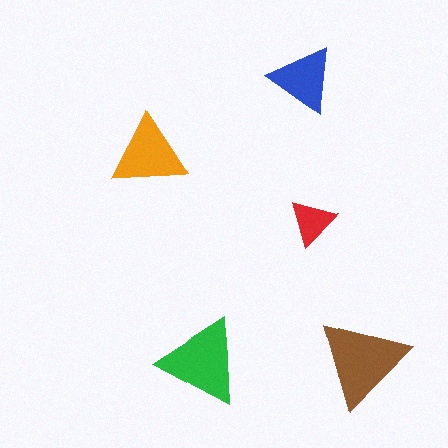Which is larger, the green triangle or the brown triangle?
The brown one.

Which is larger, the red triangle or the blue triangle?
The blue one.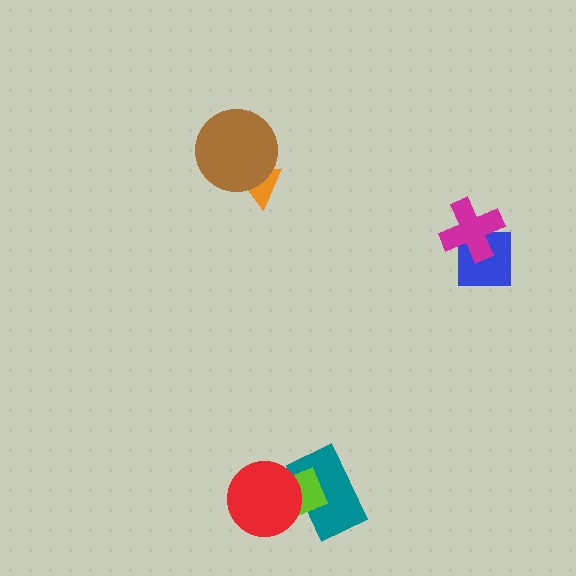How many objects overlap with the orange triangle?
1 object overlaps with the orange triangle.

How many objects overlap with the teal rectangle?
2 objects overlap with the teal rectangle.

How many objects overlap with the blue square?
1 object overlaps with the blue square.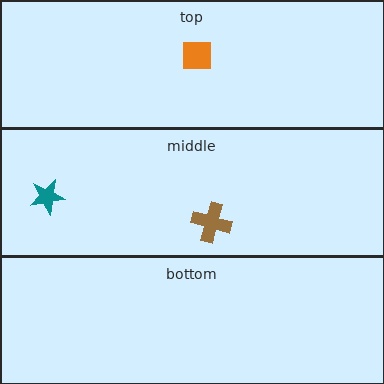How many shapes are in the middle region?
2.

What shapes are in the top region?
The orange square.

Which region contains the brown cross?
The middle region.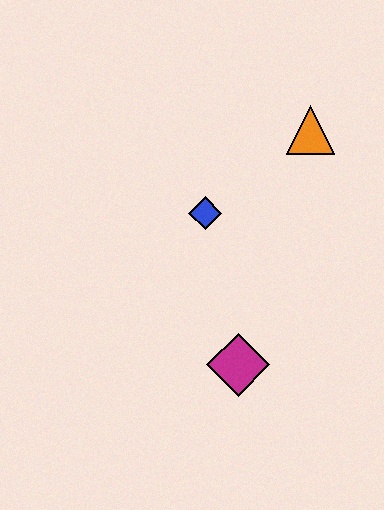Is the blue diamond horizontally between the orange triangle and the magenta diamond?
No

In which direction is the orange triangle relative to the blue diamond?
The orange triangle is to the right of the blue diamond.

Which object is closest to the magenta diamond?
The blue diamond is closest to the magenta diamond.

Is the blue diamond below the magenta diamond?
No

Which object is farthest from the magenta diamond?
The orange triangle is farthest from the magenta diamond.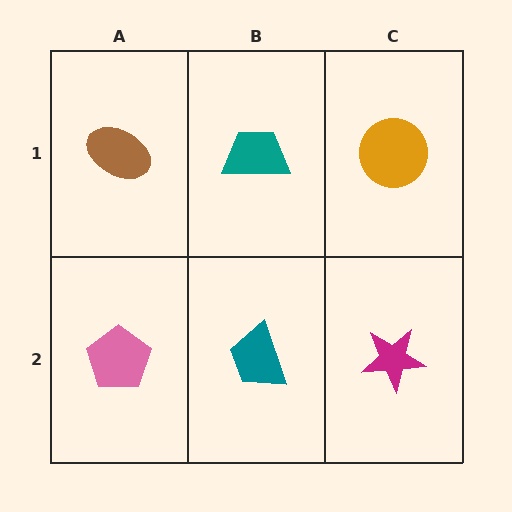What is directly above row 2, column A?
A brown ellipse.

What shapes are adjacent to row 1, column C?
A magenta star (row 2, column C), a teal trapezoid (row 1, column B).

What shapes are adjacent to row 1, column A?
A pink pentagon (row 2, column A), a teal trapezoid (row 1, column B).